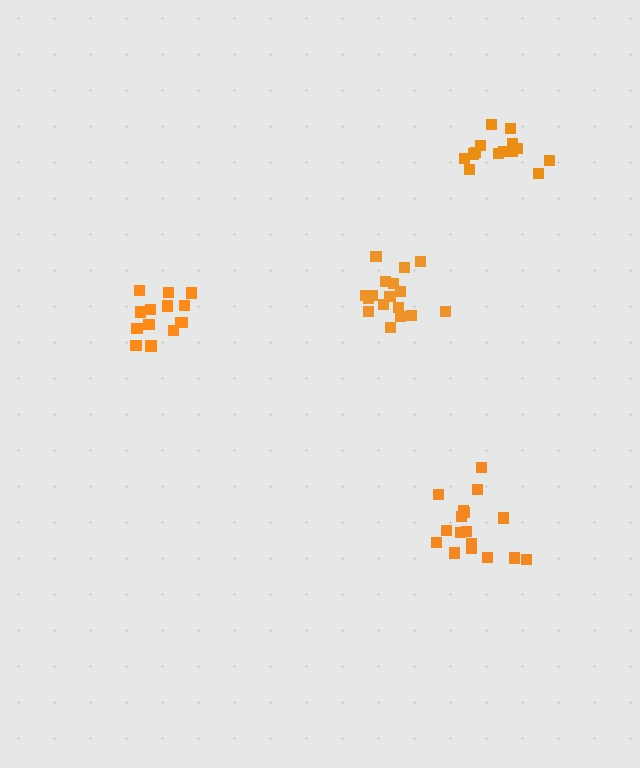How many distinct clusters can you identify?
There are 4 distinct clusters.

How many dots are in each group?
Group 1: 17 dots, Group 2: 14 dots, Group 3: 17 dots, Group 4: 14 dots (62 total).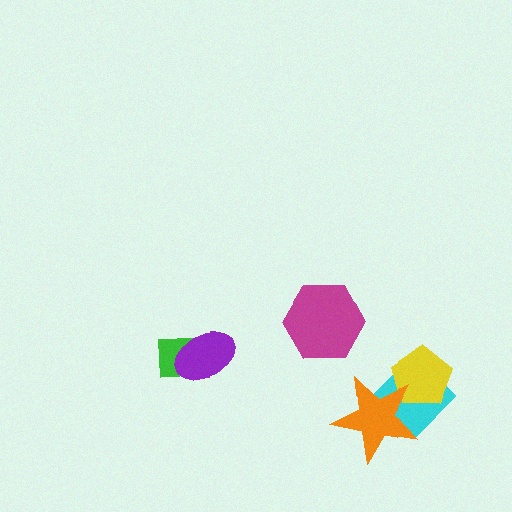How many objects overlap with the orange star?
2 objects overlap with the orange star.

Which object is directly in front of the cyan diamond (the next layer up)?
The yellow pentagon is directly in front of the cyan diamond.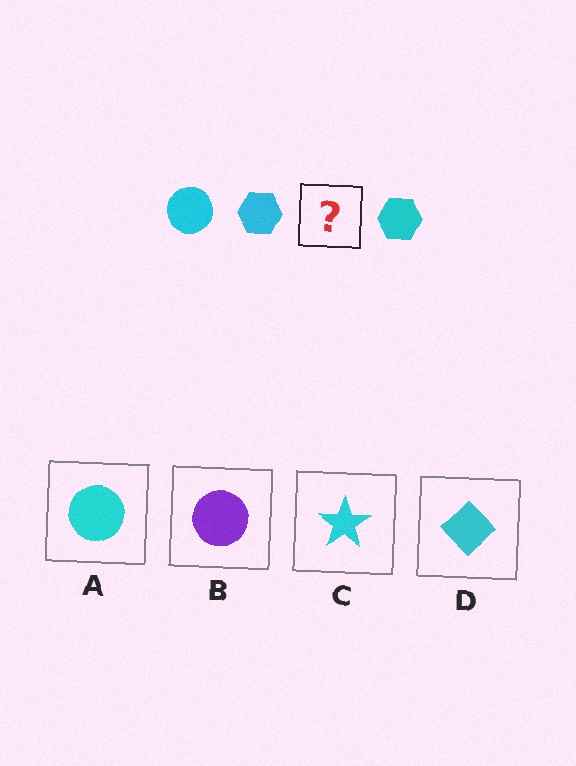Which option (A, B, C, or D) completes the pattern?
A.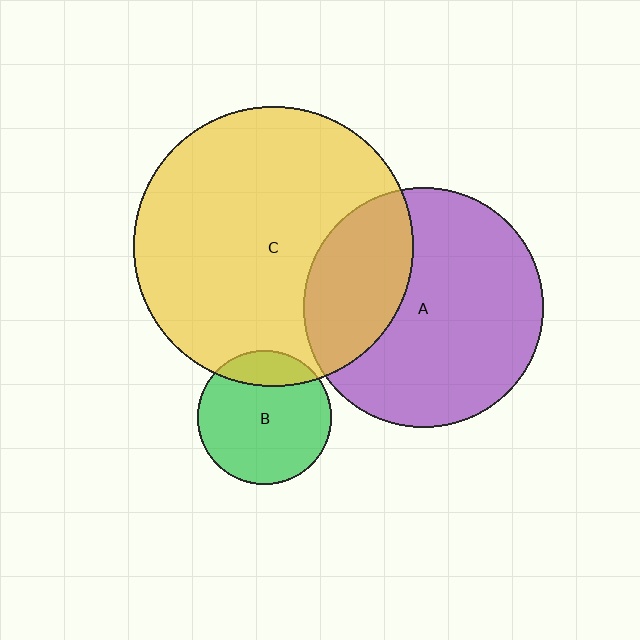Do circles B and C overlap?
Yes.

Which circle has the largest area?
Circle C (yellow).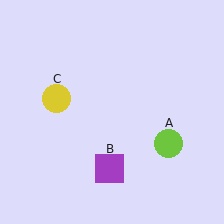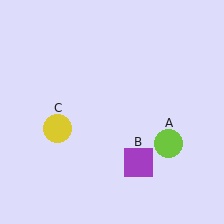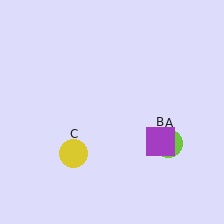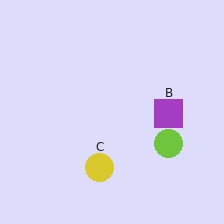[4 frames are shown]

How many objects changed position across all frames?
2 objects changed position: purple square (object B), yellow circle (object C).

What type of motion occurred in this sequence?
The purple square (object B), yellow circle (object C) rotated counterclockwise around the center of the scene.